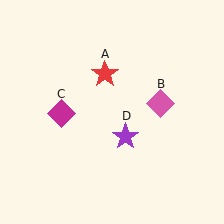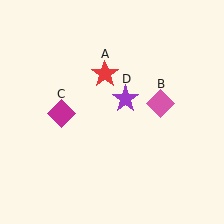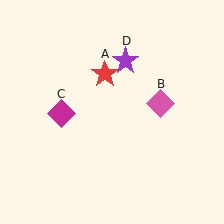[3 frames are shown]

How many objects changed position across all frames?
1 object changed position: purple star (object D).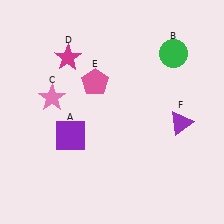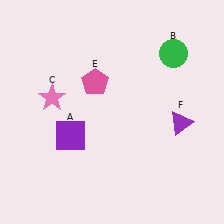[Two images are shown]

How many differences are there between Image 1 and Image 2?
There is 1 difference between the two images.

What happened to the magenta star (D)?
The magenta star (D) was removed in Image 2. It was in the top-left area of Image 1.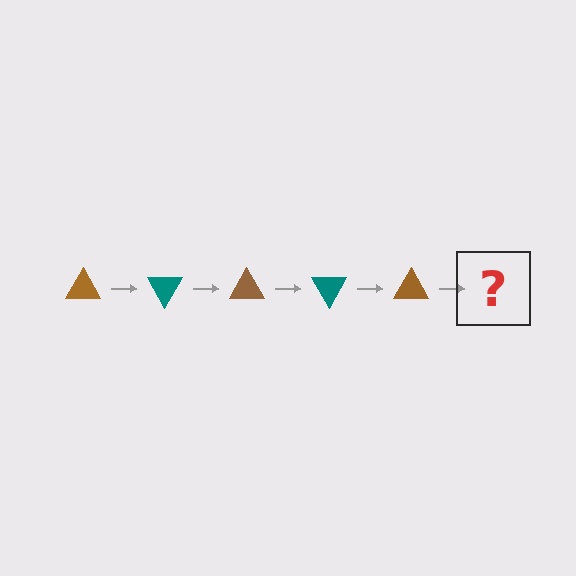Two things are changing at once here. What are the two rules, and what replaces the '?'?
The two rules are that it rotates 60 degrees each step and the color cycles through brown and teal. The '?' should be a teal triangle, rotated 300 degrees from the start.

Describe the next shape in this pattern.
It should be a teal triangle, rotated 300 degrees from the start.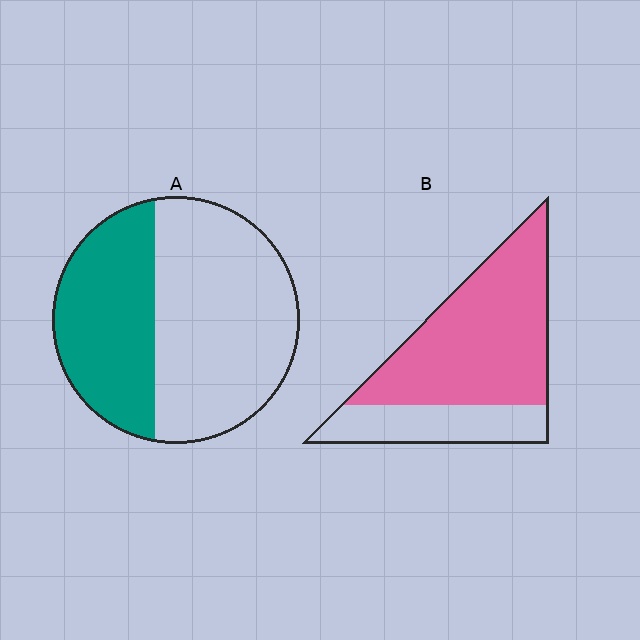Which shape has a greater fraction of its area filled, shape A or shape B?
Shape B.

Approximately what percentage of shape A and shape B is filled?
A is approximately 40% and B is approximately 70%.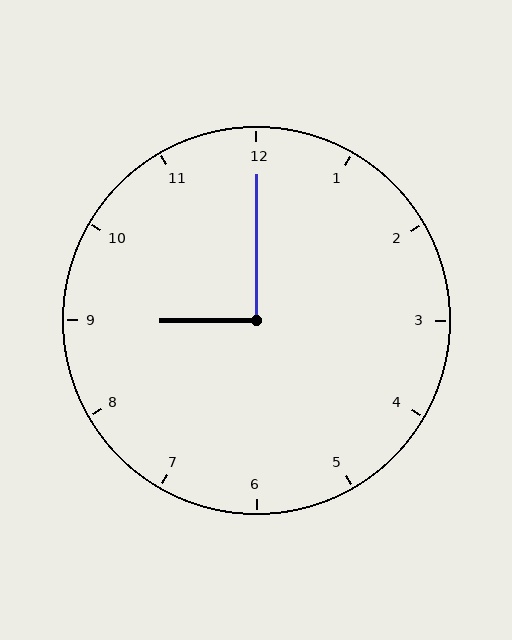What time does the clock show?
9:00.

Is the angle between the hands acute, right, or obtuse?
It is right.